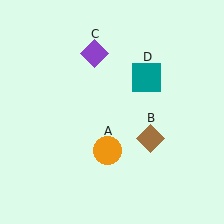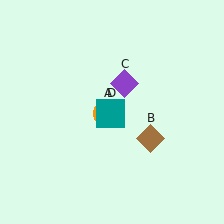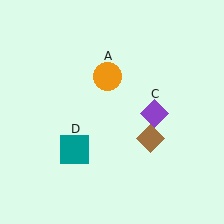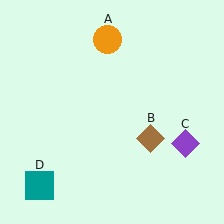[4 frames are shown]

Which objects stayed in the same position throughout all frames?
Brown diamond (object B) remained stationary.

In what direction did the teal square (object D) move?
The teal square (object D) moved down and to the left.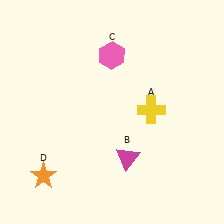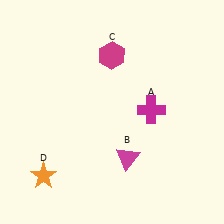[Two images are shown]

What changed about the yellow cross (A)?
In Image 1, A is yellow. In Image 2, it changed to magenta.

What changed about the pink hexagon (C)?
In Image 1, C is pink. In Image 2, it changed to magenta.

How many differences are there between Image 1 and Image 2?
There are 2 differences between the two images.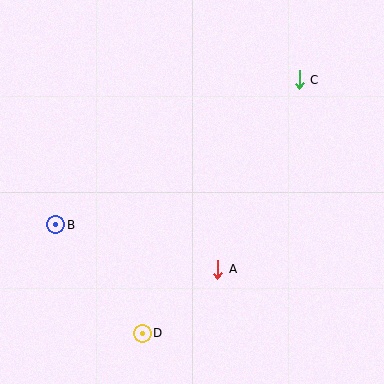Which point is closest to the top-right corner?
Point C is closest to the top-right corner.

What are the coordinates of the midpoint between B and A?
The midpoint between B and A is at (137, 247).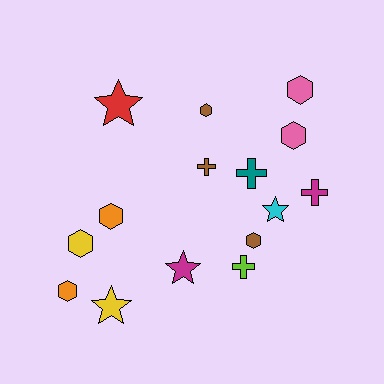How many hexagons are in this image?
There are 7 hexagons.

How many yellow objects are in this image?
There are 2 yellow objects.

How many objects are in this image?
There are 15 objects.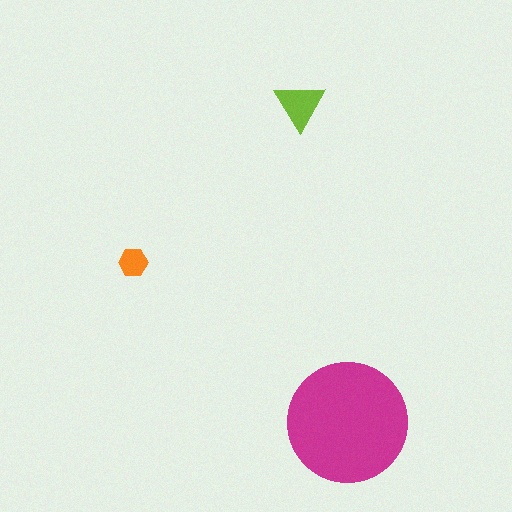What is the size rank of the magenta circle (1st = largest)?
1st.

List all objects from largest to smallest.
The magenta circle, the lime triangle, the orange hexagon.